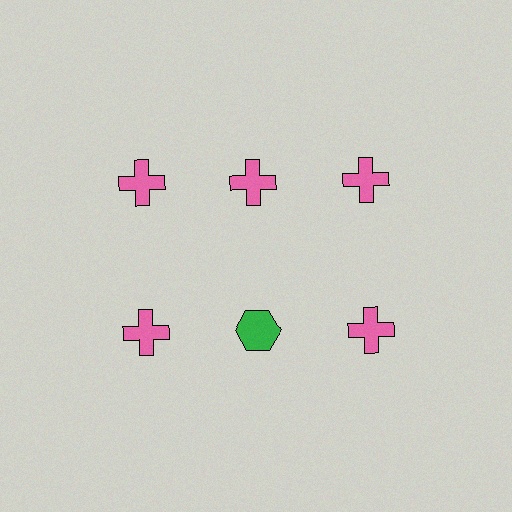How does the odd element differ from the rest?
It differs in both color (green instead of pink) and shape (hexagon instead of cross).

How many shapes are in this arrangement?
There are 6 shapes arranged in a grid pattern.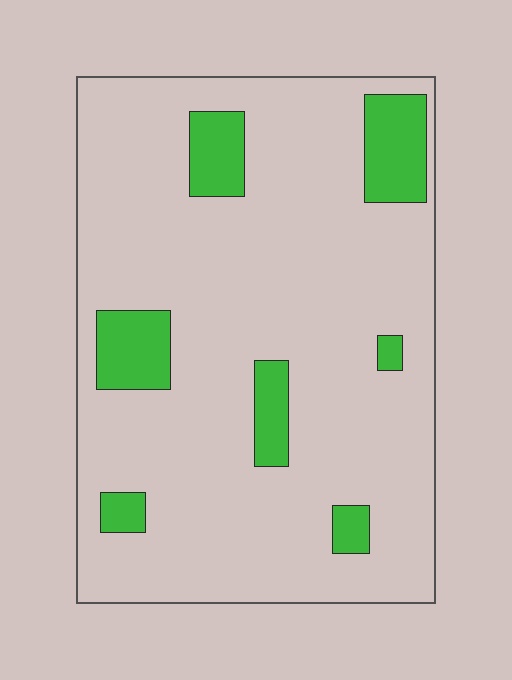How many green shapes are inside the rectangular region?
7.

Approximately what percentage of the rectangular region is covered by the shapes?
Approximately 15%.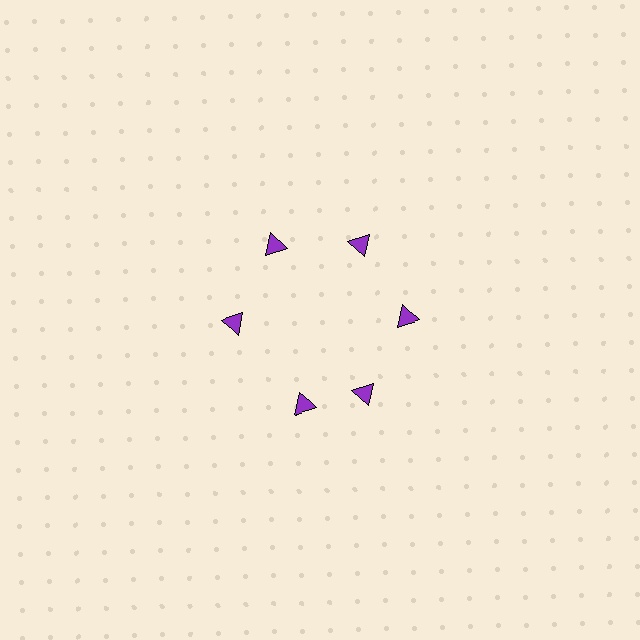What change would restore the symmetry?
The symmetry would be restored by rotating it back into even spacing with its neighbors so that all 6 triangles sit at equal angles and equal distance from the center.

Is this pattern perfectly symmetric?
No. The 6 purple triangles are arranged in a ring, but one element near the 7 o'clock position is rotated out of alignment along the ring, breaking the 6-fold rotational symmetry.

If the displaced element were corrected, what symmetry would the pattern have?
It would have 6-fold rotational symmetry — the pattern would map onto itself every 60 degrees.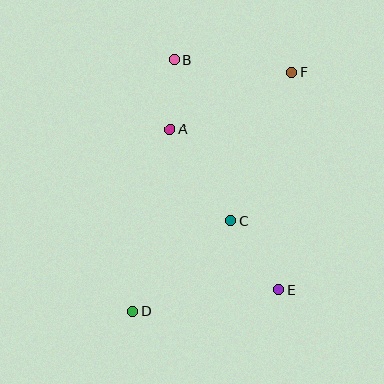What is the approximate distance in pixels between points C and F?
The distance between C and F is approximately 161 pixels.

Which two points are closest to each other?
Points A and B are closest to each other.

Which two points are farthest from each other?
Points D and F are farthest from each other.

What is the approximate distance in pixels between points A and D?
The distance between A and D is approximately 186 pixels.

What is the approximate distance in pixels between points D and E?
The distance between D and E is approximately 148 pixels.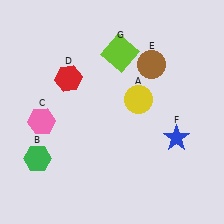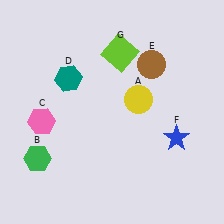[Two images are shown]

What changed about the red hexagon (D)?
In Image 1, D is red. In Image 2, it changed to teal.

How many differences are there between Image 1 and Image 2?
There is 1 difference between the two images.